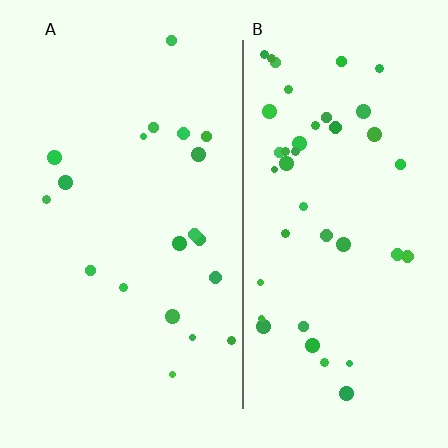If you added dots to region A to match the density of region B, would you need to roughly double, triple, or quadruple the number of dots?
Approximately double.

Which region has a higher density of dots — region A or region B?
B (the right).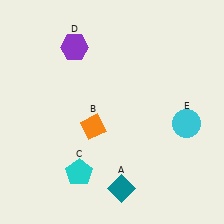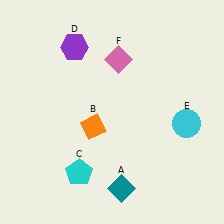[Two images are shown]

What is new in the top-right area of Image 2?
A pink diamond (F) was added in the top-right area of Image 2.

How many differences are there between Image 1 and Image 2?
There is 1 difference between the two images.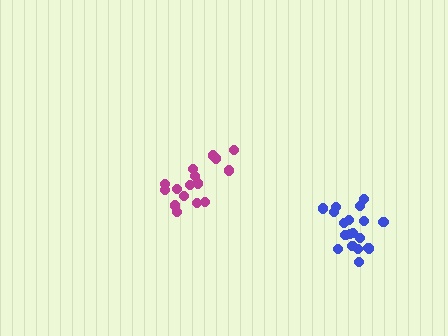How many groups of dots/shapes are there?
There are 2 groups.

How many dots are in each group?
Group 1: 16 dots, Group 2: 19 dots (35 total).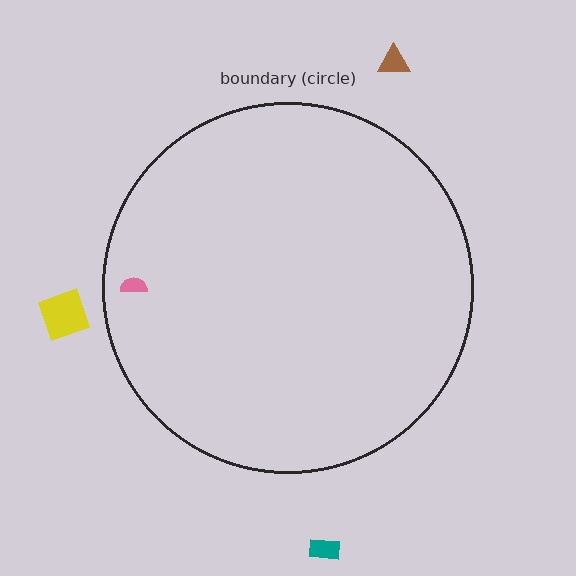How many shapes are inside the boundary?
1 inside, 3 outside.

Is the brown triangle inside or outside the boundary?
Outside.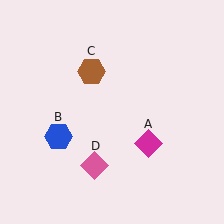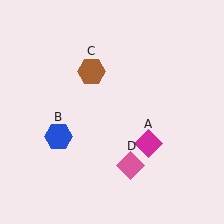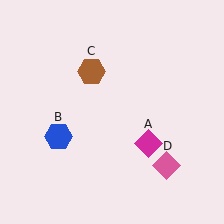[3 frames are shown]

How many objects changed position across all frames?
1 object changed position: pink diamond (object D).